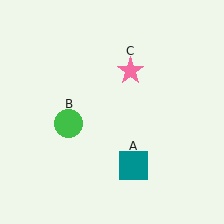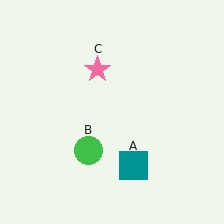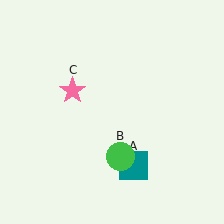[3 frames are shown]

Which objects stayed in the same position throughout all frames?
Teal square (object A) remained stationary.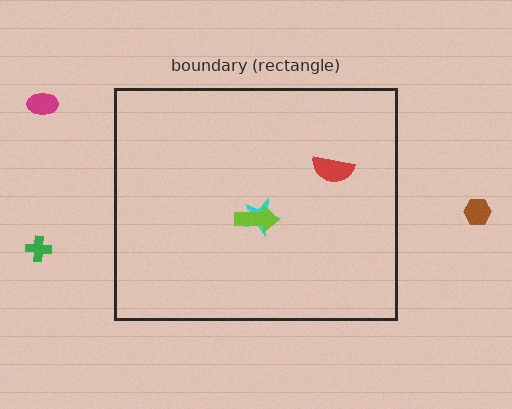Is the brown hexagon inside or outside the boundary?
Outside.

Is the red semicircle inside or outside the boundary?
Inside.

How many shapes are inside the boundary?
3 inside, 3 outside.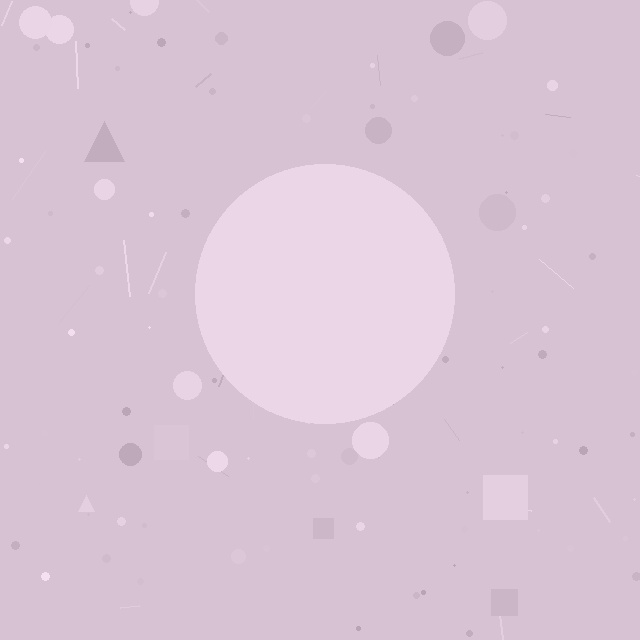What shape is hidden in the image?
A circle is hidden in the image.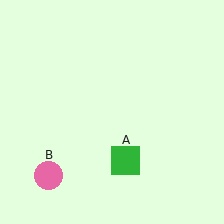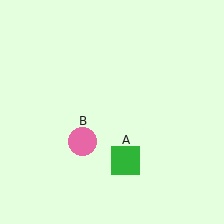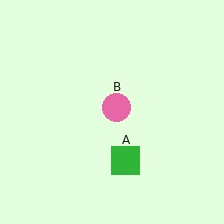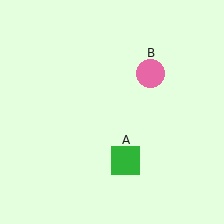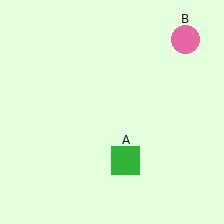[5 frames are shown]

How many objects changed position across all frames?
1 object changed position: pink circle (object B).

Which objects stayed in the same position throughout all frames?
Green square (object A) remained stationary.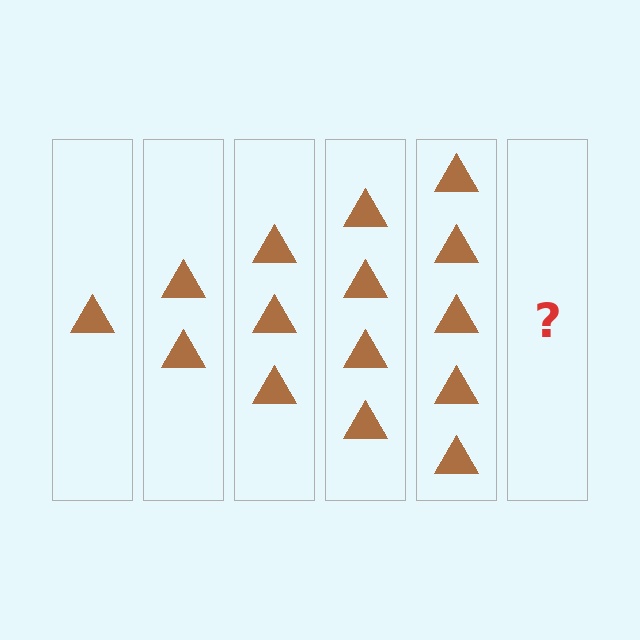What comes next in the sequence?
The next element should be 6 triangles.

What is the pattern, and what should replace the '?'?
The pattern is that each step adds one more triangle. The '?' should be 6 triangles.